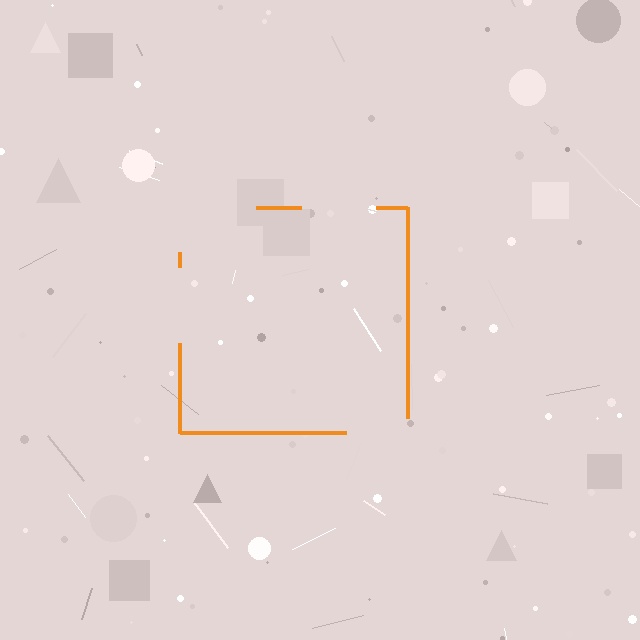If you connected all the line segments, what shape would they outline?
They would outline a square.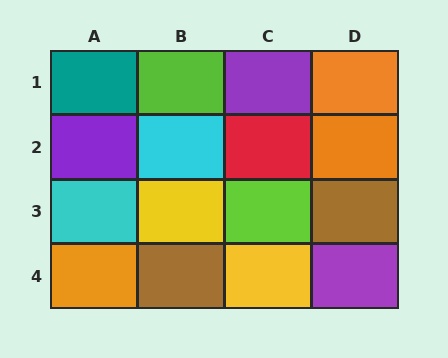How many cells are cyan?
2 cells are cyan.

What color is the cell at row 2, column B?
Cyan.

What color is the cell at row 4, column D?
Purple.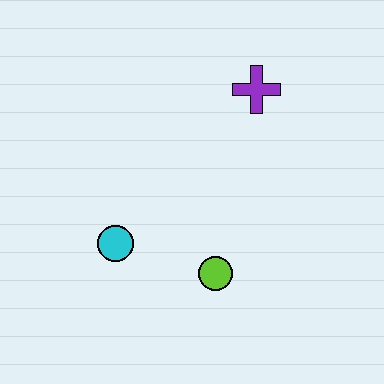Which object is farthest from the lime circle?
The purple cross is farthest from the lime circle.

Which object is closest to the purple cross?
The lime circle is closest to the purple cross.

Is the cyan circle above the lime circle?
Yes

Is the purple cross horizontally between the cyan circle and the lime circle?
No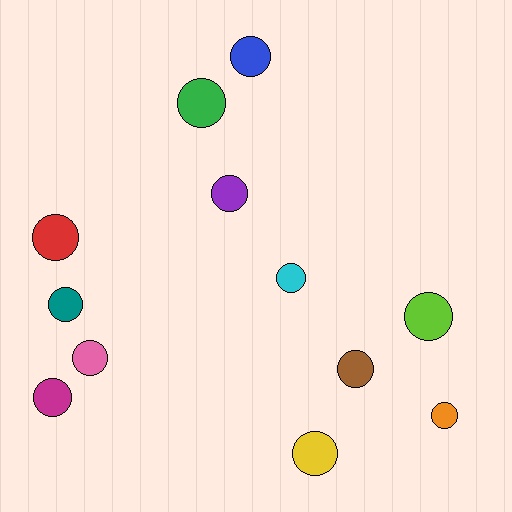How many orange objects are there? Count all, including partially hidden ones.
There is 1 orange object.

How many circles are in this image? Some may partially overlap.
There are 12 circles.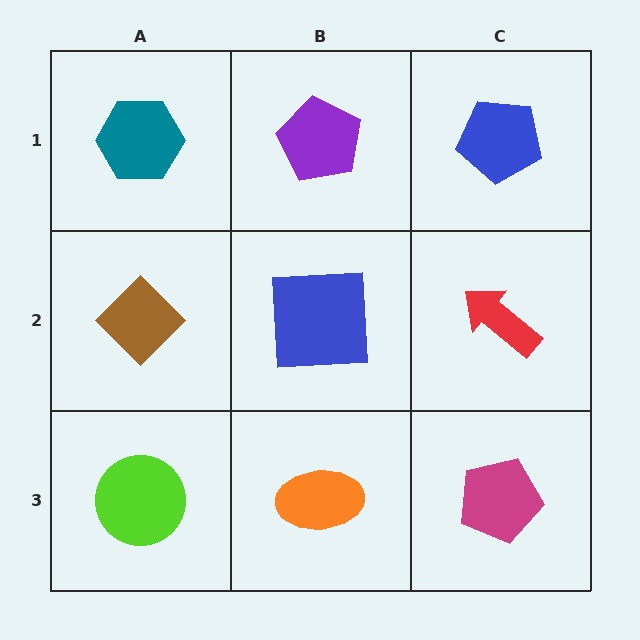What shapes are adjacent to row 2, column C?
A blue pentagon (row 1, column C), a magenta pentagon (row 3, column C), a blue square (row 2, column B).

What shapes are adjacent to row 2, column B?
A purple pentagon (row 1, column B), an orange ellipse (row 3, column B), a brown diamond (row 2, column A), a red arrow (row 2, column C).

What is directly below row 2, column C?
A magenta pentagon.